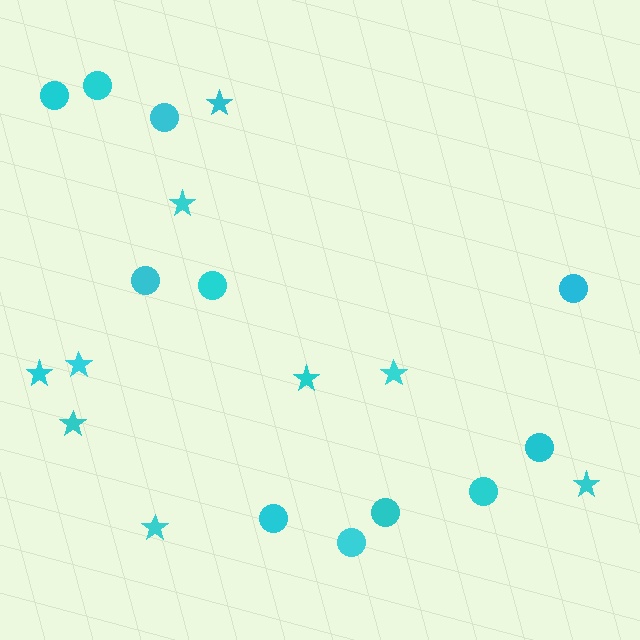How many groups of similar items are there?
There are 2 groups: one group of circles (11) and one group of stars (9).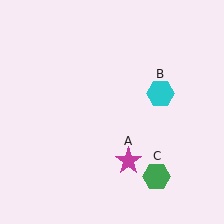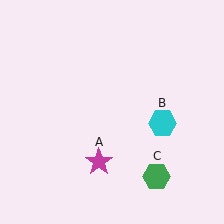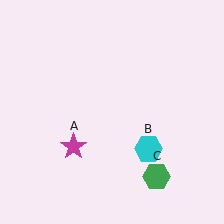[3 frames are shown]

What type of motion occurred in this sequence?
The magenta star (object A), cyan hexagon (object B) rotated clockwise around the center of the scene.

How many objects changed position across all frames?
2 objects changed position: magenta star (object A), cyan hexagon (object B).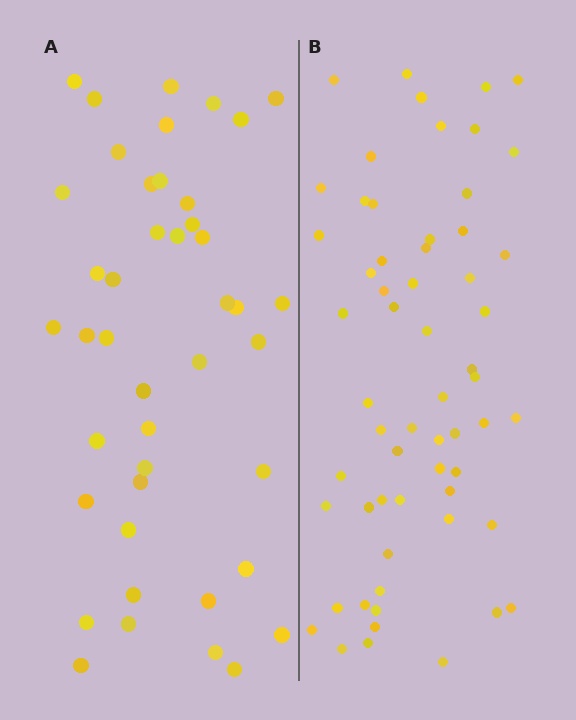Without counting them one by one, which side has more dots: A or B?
Region B (the right region) has more dots.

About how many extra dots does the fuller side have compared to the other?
Region B has approximately 15 more dots than region A.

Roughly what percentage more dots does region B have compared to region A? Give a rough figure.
About 40% more.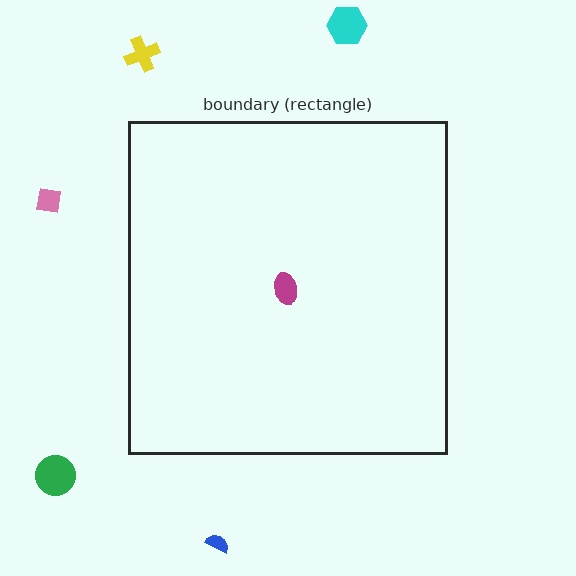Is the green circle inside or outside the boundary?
Outside.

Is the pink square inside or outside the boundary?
Outside.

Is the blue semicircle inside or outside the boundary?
Outside.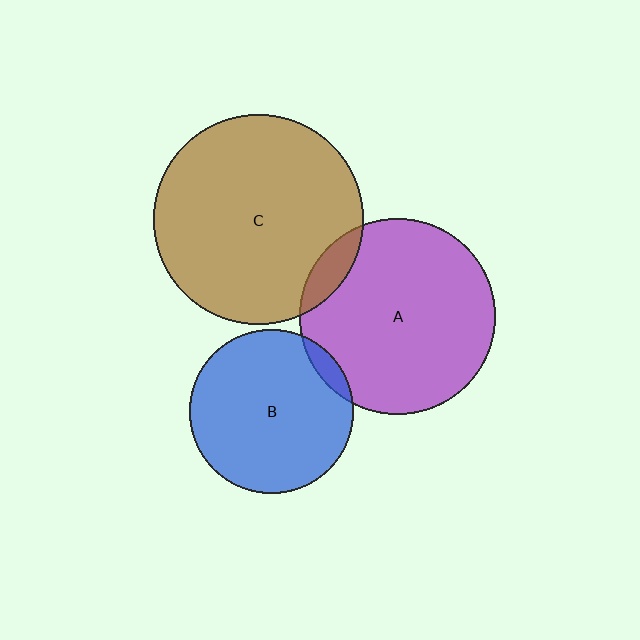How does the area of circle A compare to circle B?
Approximately 1.4 times.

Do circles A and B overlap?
Yes.